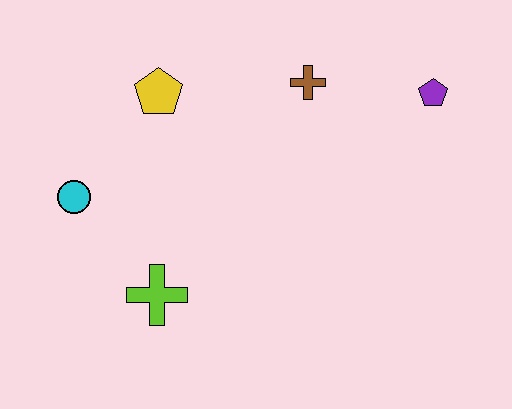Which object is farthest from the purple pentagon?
The cyan circle is farthest from the purple pentagon.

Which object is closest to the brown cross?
The purple pentagon is closest to the brown cross.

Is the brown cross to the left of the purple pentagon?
Yes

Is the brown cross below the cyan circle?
No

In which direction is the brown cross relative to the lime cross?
The brown cross is above the lime cross.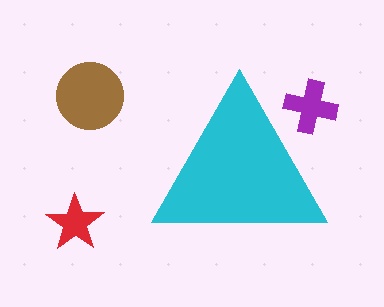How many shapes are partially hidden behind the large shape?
1 shape is partially hidden.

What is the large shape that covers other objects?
A cyan triangle.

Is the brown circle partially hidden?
No, the brown circle is fully visible.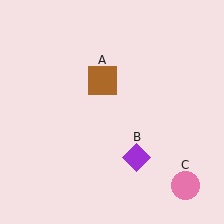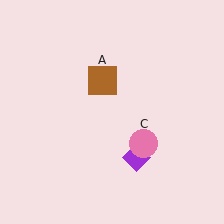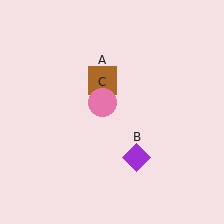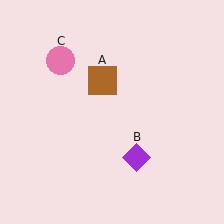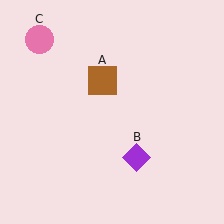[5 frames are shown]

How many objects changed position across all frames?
1 object changed position: pink circle (object C).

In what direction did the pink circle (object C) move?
The pink circle (object C) moved up and to the left.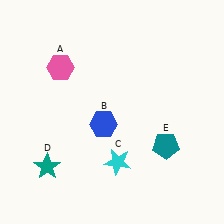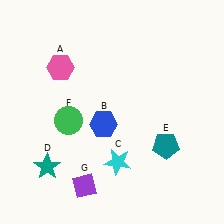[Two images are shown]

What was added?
A green circle (F), a purple diamond (G) were added in Image 2.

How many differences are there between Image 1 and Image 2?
There are 2 differences between the two images.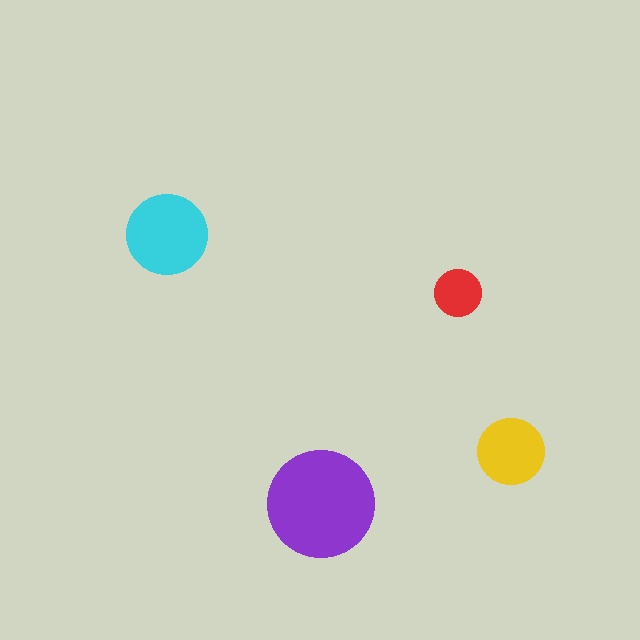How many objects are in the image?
There are 4 objects in the image.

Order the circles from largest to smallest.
the purple one, the cyan one, the yellow one, the red one.